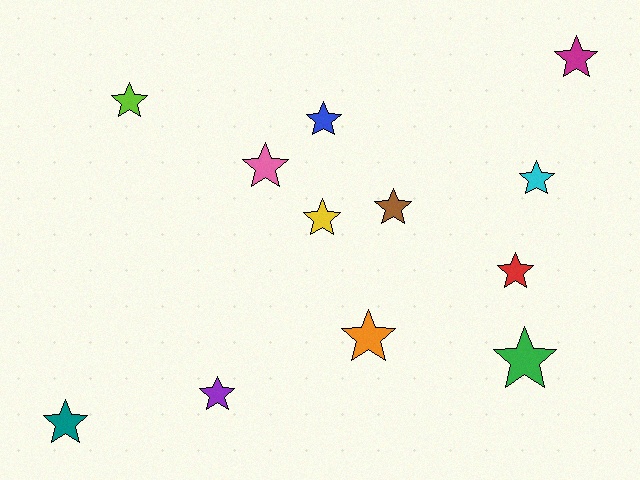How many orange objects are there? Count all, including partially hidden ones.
There is 1 orange object.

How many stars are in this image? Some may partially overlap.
There are 12 stars.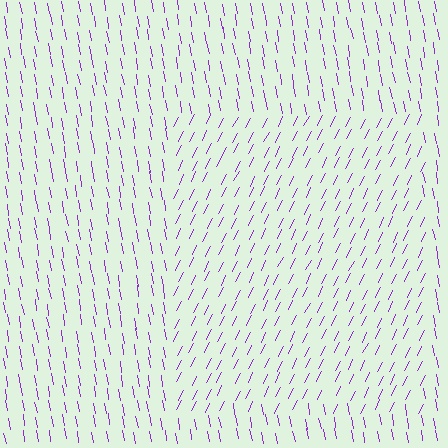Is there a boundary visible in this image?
Yes, there is a texture boundary formed by a change in line orientation.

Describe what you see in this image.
The image is filled with small purple line segments. A rectangle region in the image has lines oriented differently from the surrounding lines, creating a visible texture boundary.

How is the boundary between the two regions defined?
The boundary is defined purely by a change in line orientation (approximately 37 degrees difference). All lines are the same color and thickness.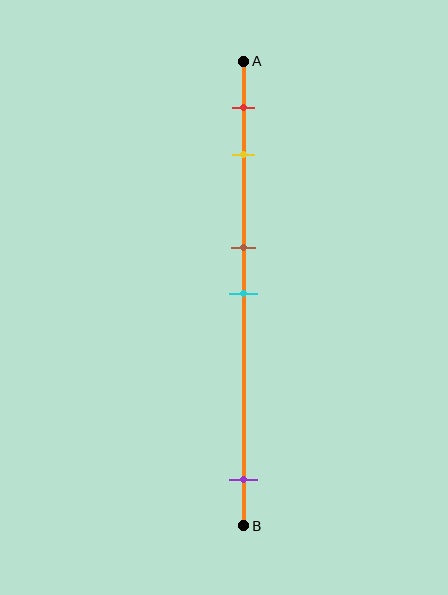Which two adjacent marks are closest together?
The brown and cyan marks are the closest adjacent pair.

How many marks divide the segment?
There are 5 marks dividing the segment.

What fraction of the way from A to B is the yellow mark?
The yellow mark is approximately 20% (0.2) of the way from A to B.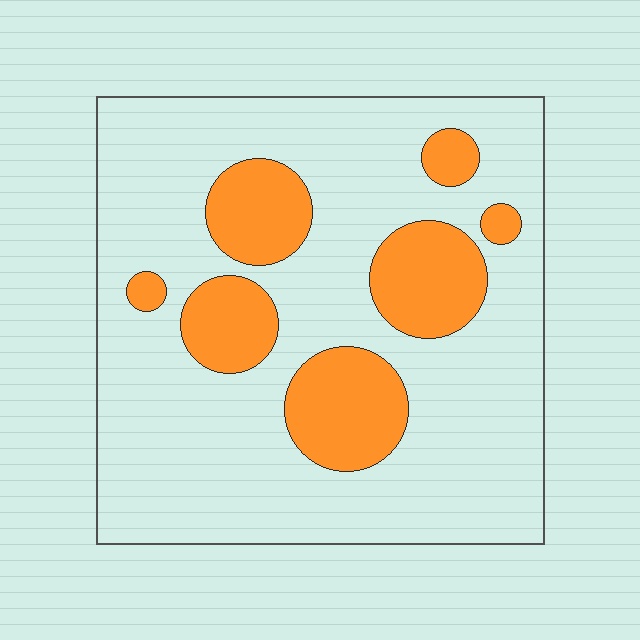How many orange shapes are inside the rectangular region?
7.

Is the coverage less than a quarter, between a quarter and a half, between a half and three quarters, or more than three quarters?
Less than a quarter.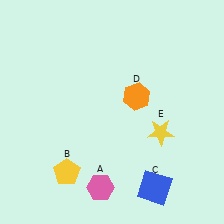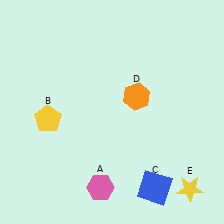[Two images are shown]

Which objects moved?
The objects that moved are: the yellow pentagon (B), the yellow star (E).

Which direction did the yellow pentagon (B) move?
The yellow pentagon (B) moved up.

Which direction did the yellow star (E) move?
The yellow star (E) moved down.